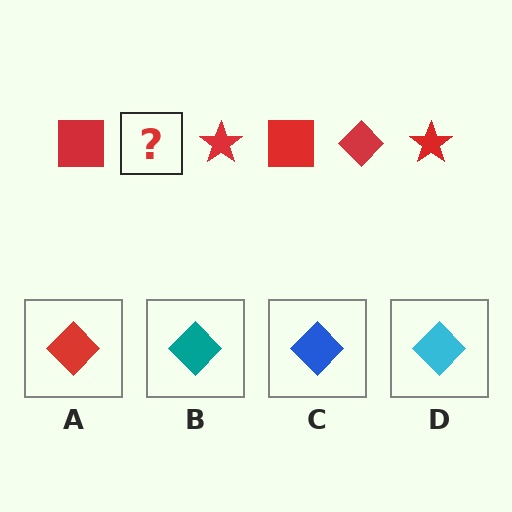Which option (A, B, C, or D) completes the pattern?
A.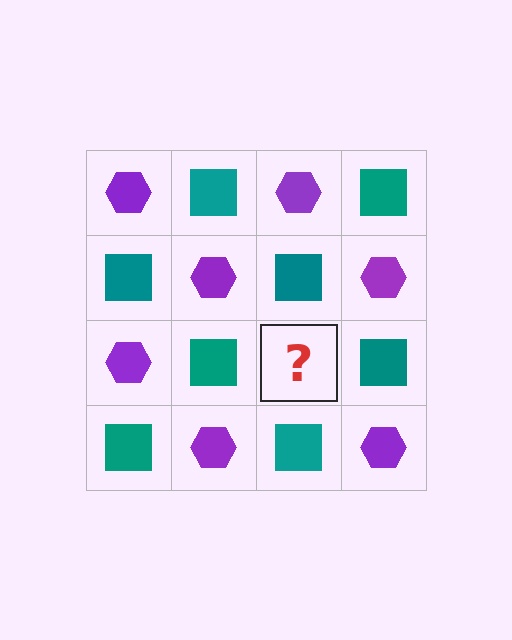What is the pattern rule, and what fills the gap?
The rule is that it alternates purple hexagon and teal square in a checkerboard pattern. The gap should be filled with a purple hexagon.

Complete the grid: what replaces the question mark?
The question mark should be replaced with a purple hexagon.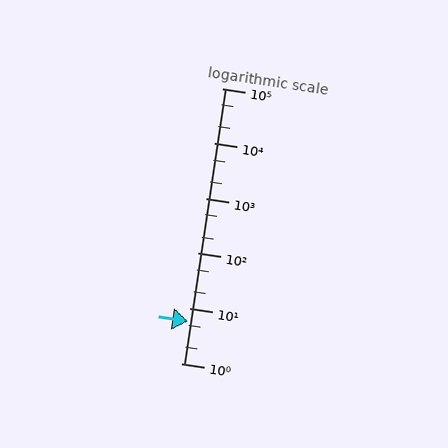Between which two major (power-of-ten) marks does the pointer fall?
The pointer is between 1 and 10.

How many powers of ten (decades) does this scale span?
The scale spans 5 decades, from 1 to 100000.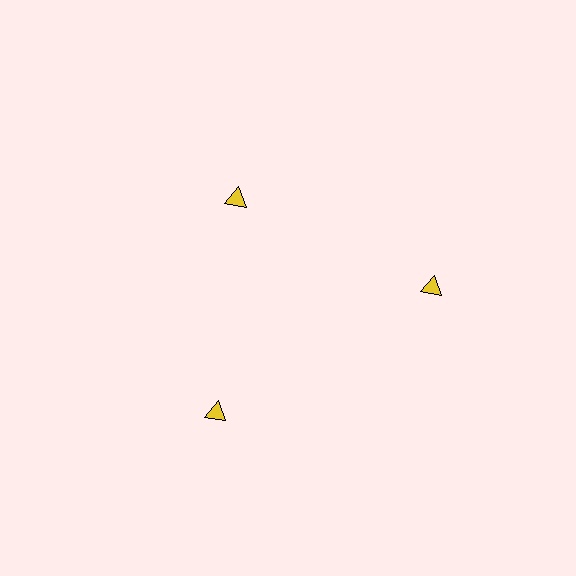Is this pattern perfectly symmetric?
No. The 3 yellow triangles are arranged in a ring, but one element near the 11 o'clock position is pulled inward toward the center, breaking the 3-fold rotational symmetry.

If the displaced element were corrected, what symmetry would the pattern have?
It would have 3-fold rotational symmetry — the pattern would map onto itself every 120 degrees.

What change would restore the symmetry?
The symmetry would be restored by moving it outward, back onto the ring so that all 3 triangles sit at equal angles and equal distance from the center.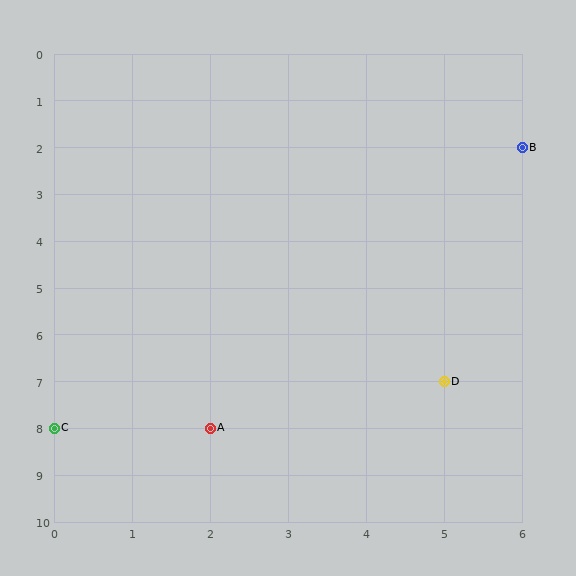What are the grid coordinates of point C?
Point C is at grid coordinates (0, 8).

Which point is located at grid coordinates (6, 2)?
Point B is at (6, 2).